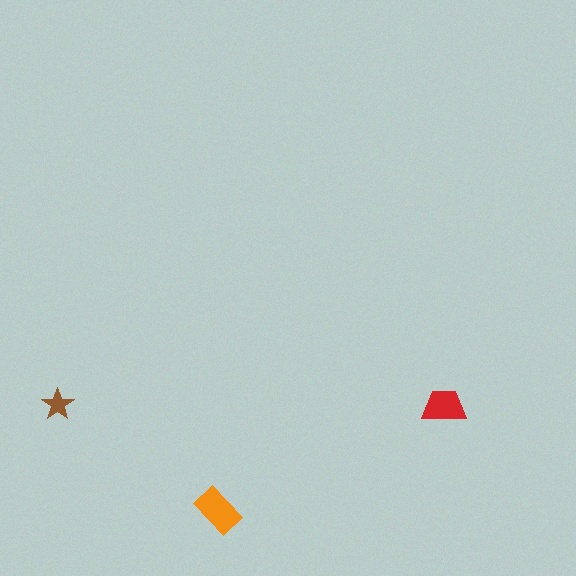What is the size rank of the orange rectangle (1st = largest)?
1st.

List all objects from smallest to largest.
The brown star, the red trapezoid, the orange rectangle.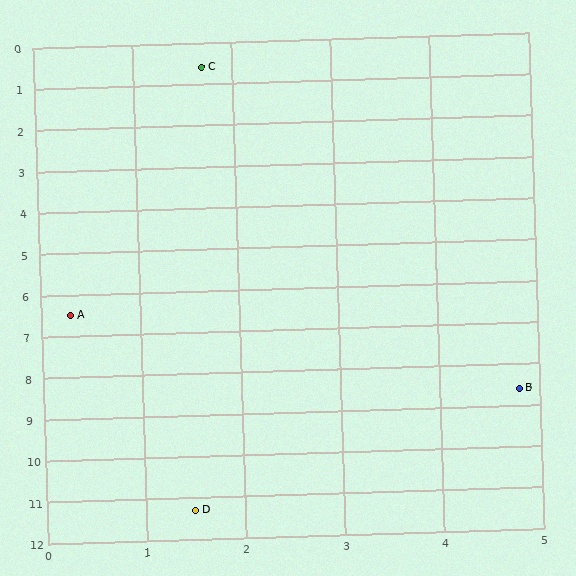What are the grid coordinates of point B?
Point B is at approximately (4.8, 8.6).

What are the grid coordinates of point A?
Point A is at approximately (0.3, 6.5).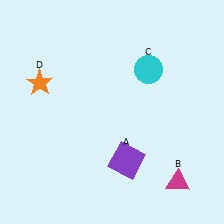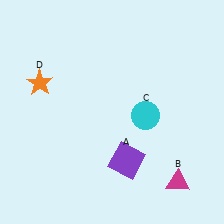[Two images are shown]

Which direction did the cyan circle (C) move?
The cyan circle (C) moved down.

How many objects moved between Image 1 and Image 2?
1 object moved between the two images.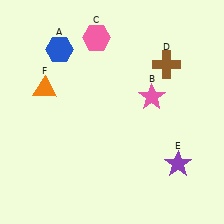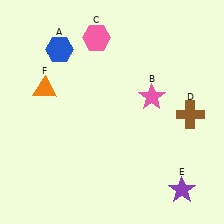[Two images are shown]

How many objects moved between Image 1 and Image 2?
2 objects moved between the two images.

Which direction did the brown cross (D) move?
The brown cross (D) moved down.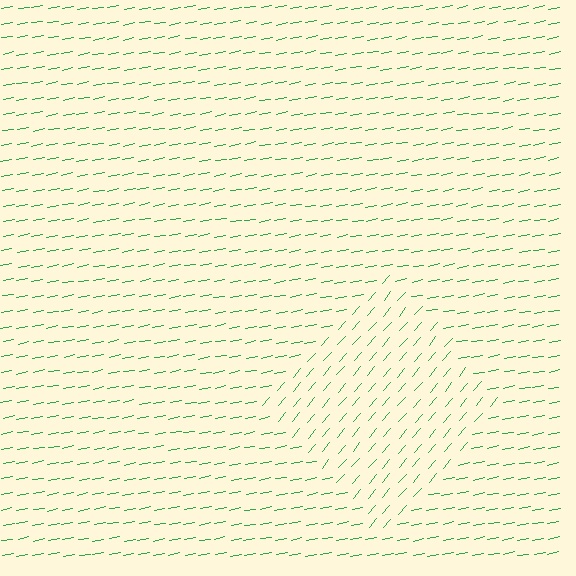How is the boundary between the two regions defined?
The boundary is defined purely by a change in line orientation (approximately 39 degrees difference). All lines are the same color and thickness.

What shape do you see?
I see a diamond.